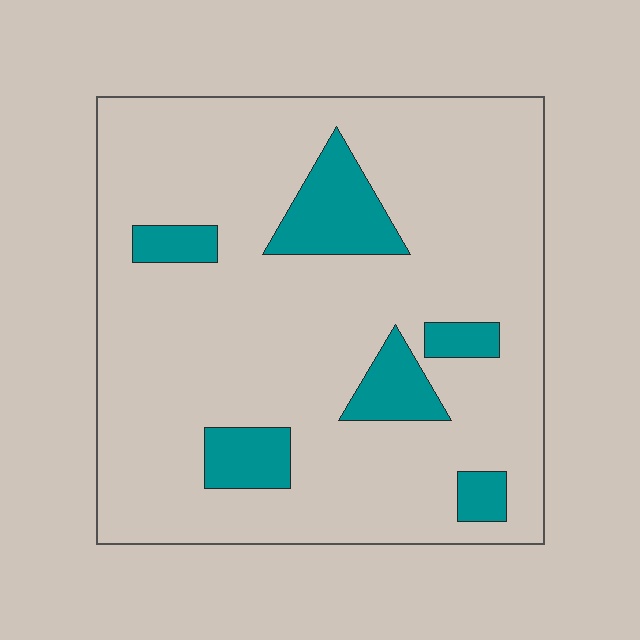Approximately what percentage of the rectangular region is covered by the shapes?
Approximately 15%.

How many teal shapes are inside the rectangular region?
6.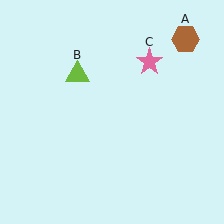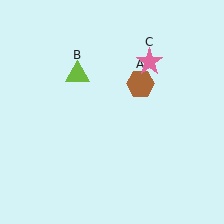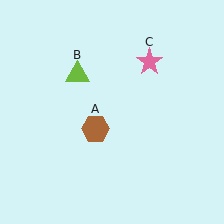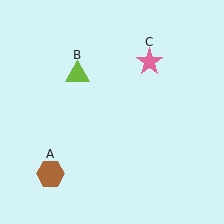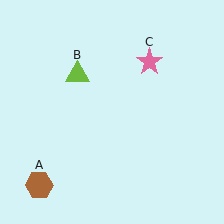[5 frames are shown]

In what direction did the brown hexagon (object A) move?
The brown hexagon (object A) moved down and to the left.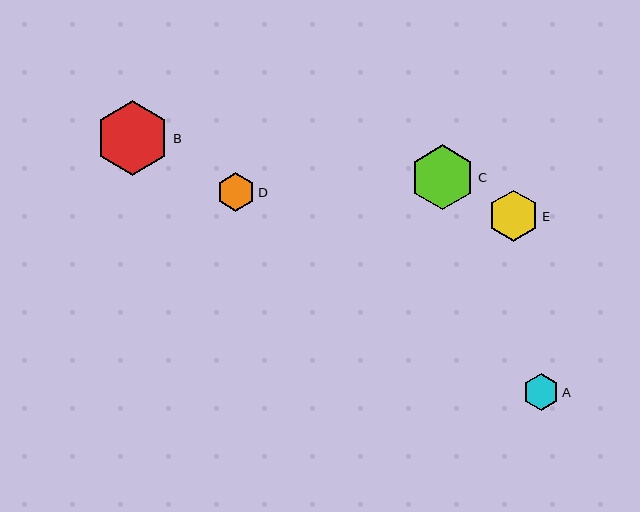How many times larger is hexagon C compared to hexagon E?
Hexagon C is approximately 1.3 times the size of hexagon E.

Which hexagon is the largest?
Hexagon B is the largest with a size of approximately 75 pixels.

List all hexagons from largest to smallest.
From largest to smallest: B, C, E, D, A.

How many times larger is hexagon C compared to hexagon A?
Hexagon C is approximately 1.8 times the size of hexagon A.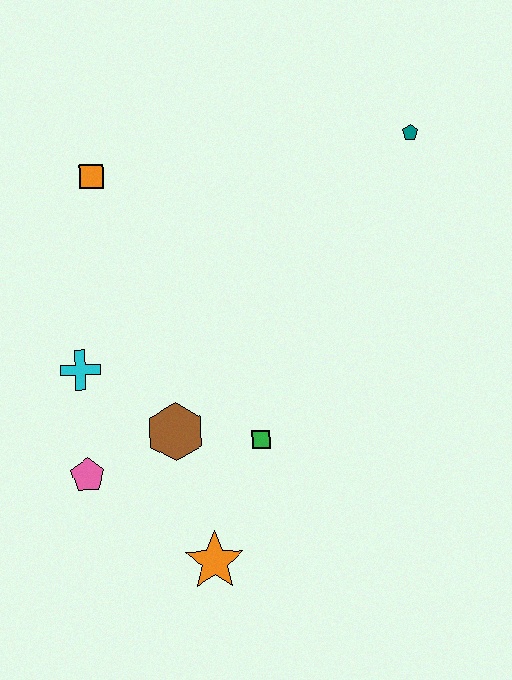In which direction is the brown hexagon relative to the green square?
The brown hexagon is to the left of the green square.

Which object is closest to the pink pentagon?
The brown hexagon is closest to the pink pentagon.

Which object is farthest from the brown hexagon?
The teal pentagon is farthest from the brown hexagon.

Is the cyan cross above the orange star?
Yes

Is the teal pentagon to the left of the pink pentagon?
No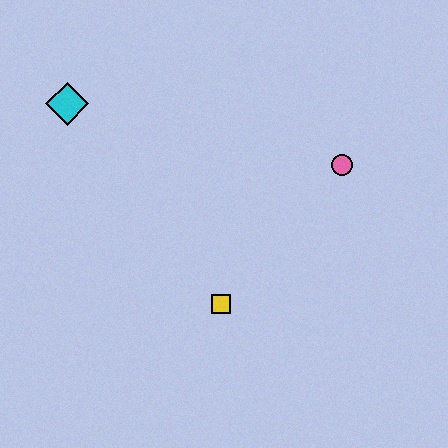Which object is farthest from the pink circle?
The cyan diamond is farthest from the pink circle.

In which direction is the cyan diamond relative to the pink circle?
The cyan diamond is to the left of the pink circle.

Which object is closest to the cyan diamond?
The yellow square is closest to the cyan diamond.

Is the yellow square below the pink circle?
Yes